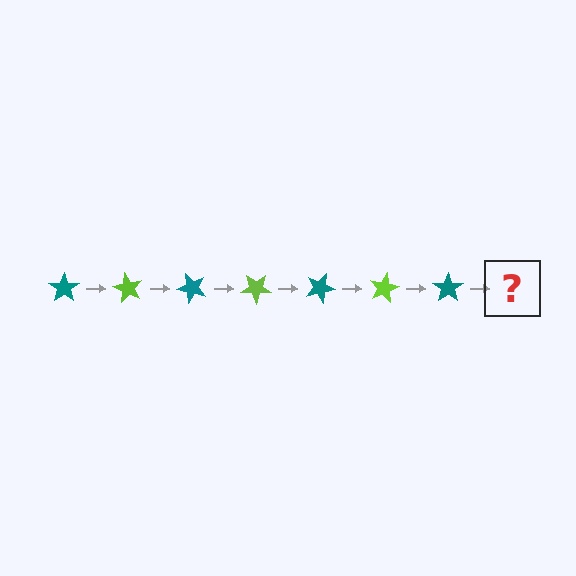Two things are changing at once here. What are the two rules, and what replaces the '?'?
The two rules are that it rotates 60 degrees each step and the color cycles through teal and lime. The '?' should be a lime star, rotated 420 degrees from the start.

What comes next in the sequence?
The next element should be a lime star, rotated 420 degrees from the start.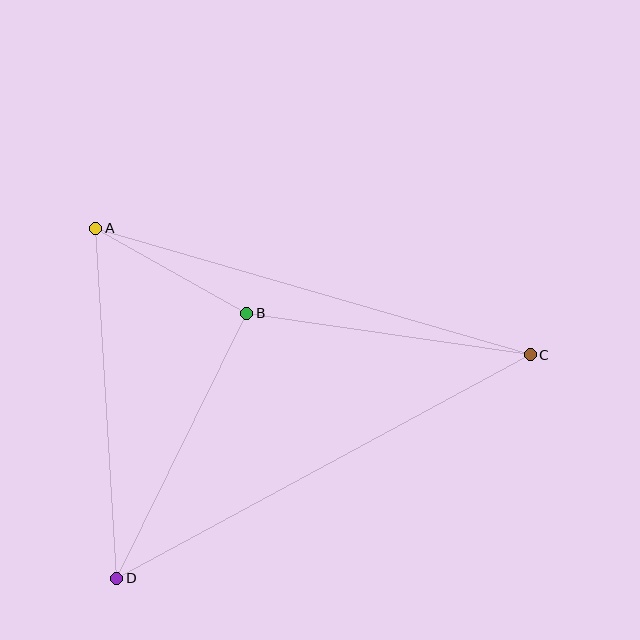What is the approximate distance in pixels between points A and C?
The distance between A and C is approximately 452 pixels.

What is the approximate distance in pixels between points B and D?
The distance between B and D is approximately 295 pixels.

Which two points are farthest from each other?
Points C and D are farthest from each other.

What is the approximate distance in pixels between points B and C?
The distance between B and C is approximately 287 pixels.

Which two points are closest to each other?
Points A and B are closest to each other.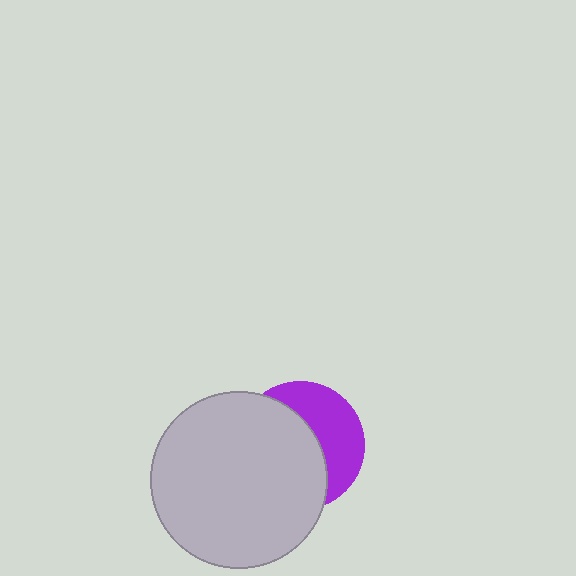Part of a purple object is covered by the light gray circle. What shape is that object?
It is a circle.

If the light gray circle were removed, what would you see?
You would see the complete purple circle.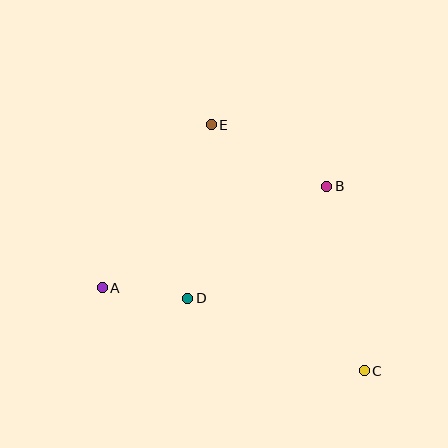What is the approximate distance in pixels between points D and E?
The distance between D and E is approximately 175 pixels.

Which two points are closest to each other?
Points A and D are closest to each other.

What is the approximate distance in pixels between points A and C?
The distance between A and C is approximately 275 pixels.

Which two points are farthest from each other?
Points C and E are farthest from each other.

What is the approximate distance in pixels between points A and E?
The distance between A and E is approximately 196 pixels.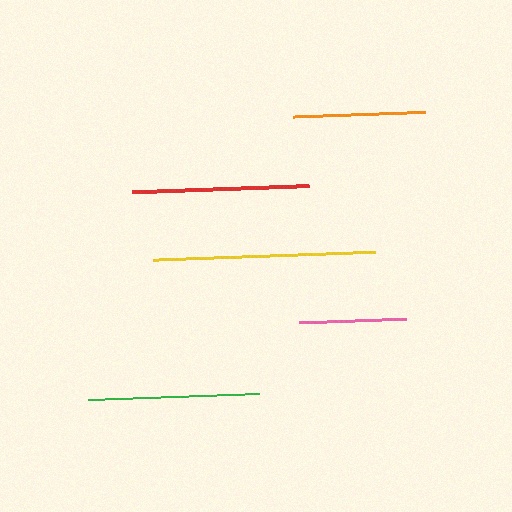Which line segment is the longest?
The yellow line is the longest at approximately 222 pixels.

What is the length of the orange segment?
The orange segment is approximately 132 pixels long.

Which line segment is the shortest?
The pink line is the shortest at approximately 107 pixels.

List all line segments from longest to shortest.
From longest to shortest: yellow, red, green, orange, pink.